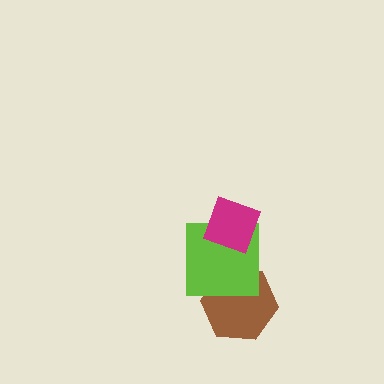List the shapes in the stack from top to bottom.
From top to bottom: the magenta diamond, the lime square, the brown hexagon.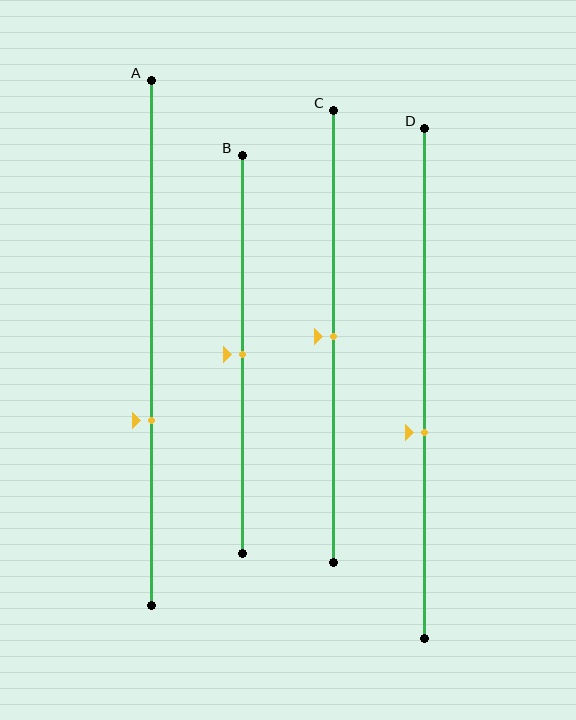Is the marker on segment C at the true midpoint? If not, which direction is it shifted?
Yes, the marker on segment C is at the true midpoint.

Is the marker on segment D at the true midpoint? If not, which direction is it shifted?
No, the marker on segment D is shifted downward by about 10% of the segment length.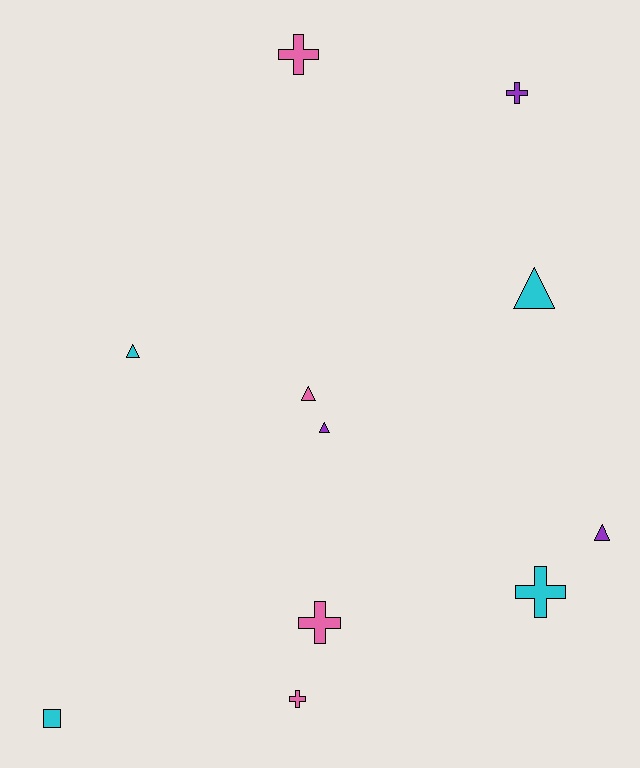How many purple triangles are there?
There are 2 purple triangles.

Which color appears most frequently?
Pink, with 4 objects.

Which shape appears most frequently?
Cross, with 5 objects.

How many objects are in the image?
There are 11 objects.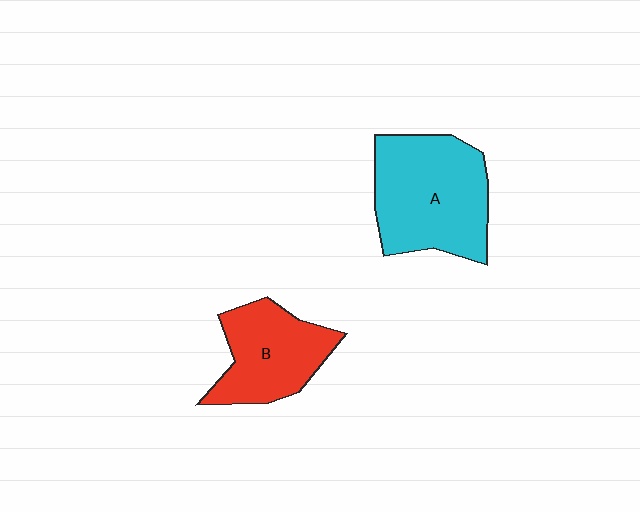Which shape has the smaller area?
Shape B (red).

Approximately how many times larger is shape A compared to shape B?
Approximately 1.4 times.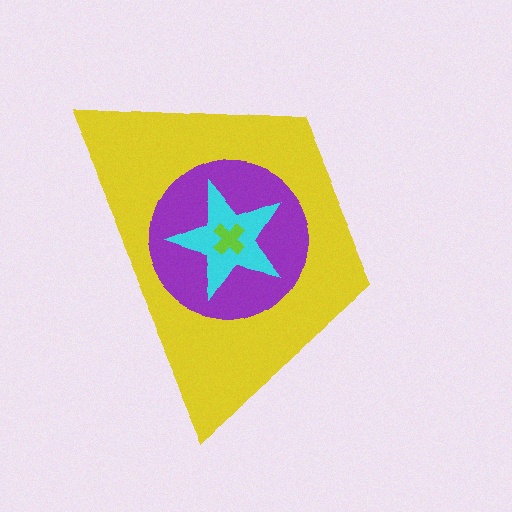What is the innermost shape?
The lime cross.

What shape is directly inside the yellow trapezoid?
The purple circle.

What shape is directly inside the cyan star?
The lime cross.